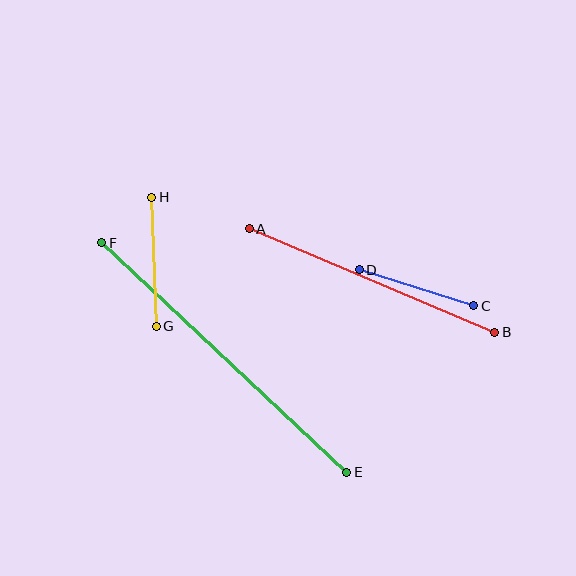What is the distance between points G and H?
The distance is approximately 129 pixels.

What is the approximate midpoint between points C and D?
The midpoint is at approximately (416, 288) pixels.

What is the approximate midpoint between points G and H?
The midpoint is at approximately (154, 262) pixels.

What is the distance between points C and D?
The distance is approximately 120 pixels.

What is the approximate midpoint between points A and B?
The midpoint is at approximately (372, 281) pixels.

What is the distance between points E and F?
The distance is approximately 335 pixels.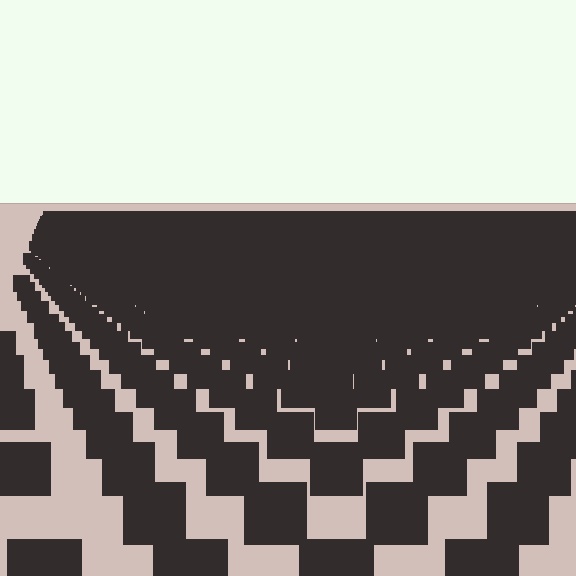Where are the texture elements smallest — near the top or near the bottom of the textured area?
Near the top.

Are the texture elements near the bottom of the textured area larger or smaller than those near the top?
Larger. Near the bottom, elements are closer to the viewer and appear at a bigger on-screen size.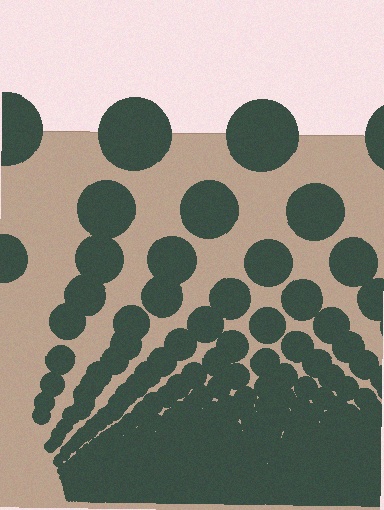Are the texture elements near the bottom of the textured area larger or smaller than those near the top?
Smaller. The gradient is inverted — elements near the bottom are smaller and denser.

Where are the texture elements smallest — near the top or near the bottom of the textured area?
Near the bottom.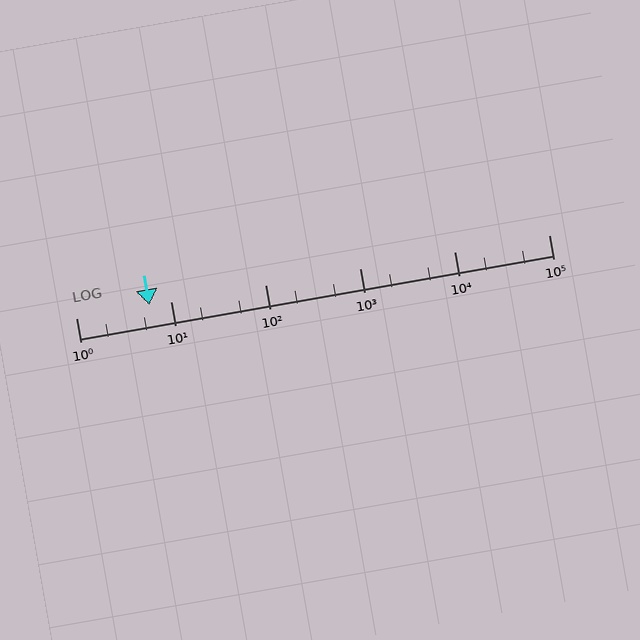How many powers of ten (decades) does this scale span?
The scale spans 5 decades, from 1 to 100000.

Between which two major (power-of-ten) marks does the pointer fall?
The pointer is between 1 and 10.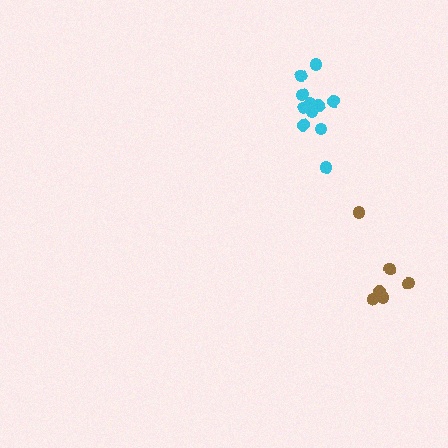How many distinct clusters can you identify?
There are 2 distinct clusters.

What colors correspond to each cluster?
The clusters are colored: cyan, brown.